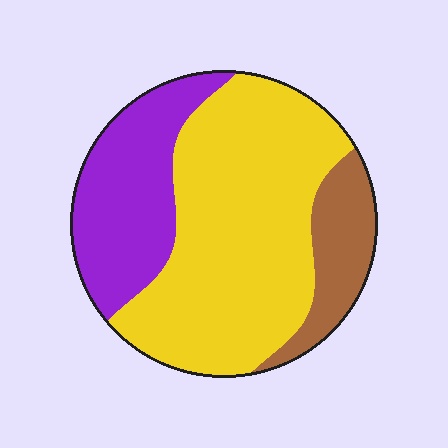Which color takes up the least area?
Brown, at roughly 15%.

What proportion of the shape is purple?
Purple takes up about one quarter (1/4) of the shape.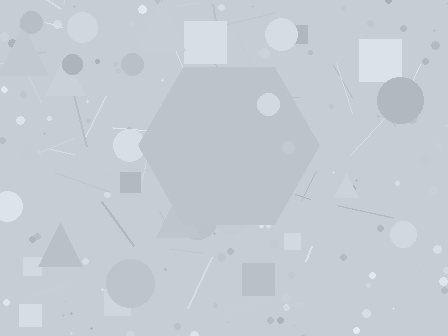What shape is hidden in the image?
A hexagon is hidden in the image.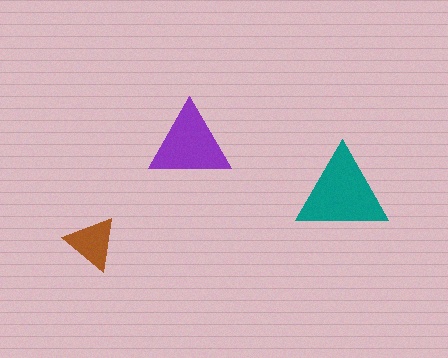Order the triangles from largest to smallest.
the teal one, the purple one, the brown one.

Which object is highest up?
The purple triangle is topmost.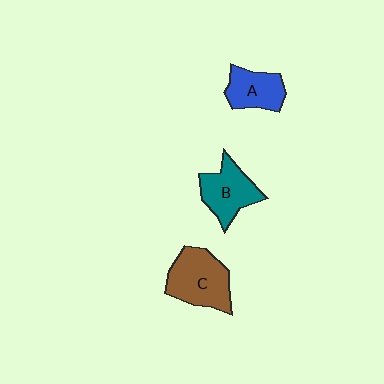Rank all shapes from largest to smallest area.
From largest to smallest: C (brown), B (teal), A (blue).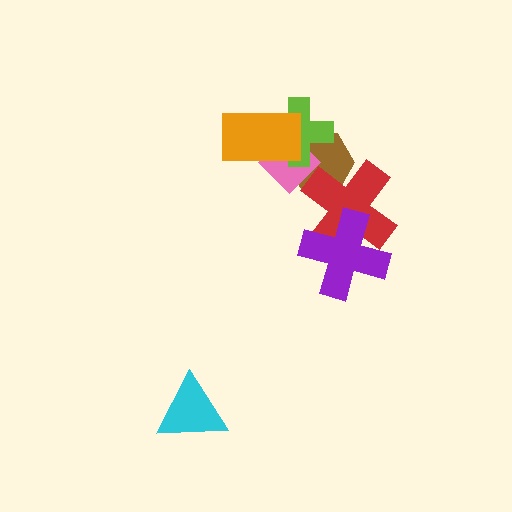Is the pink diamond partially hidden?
Yes, it is partially covered by another shape.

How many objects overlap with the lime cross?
3 objects overlap with the lime cross.